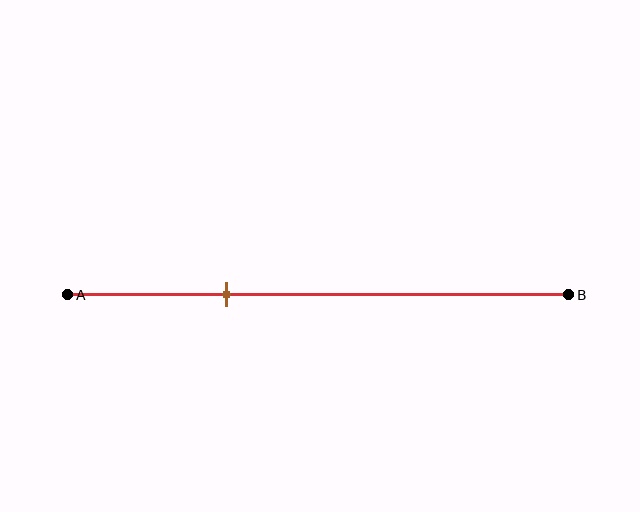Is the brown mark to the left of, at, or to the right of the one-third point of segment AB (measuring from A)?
The brown mark is approximately at the one-third point of segment AB.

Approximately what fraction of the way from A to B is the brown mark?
The brown mark is approximately 30% of the way from A to B.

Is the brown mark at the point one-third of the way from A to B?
Yes, the mark is approximately at the one-third point.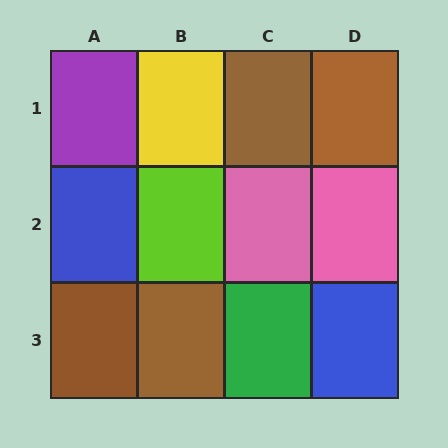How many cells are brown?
4 cells are brown.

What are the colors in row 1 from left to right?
Purple, yellow, brown, brown.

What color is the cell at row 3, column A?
Brown.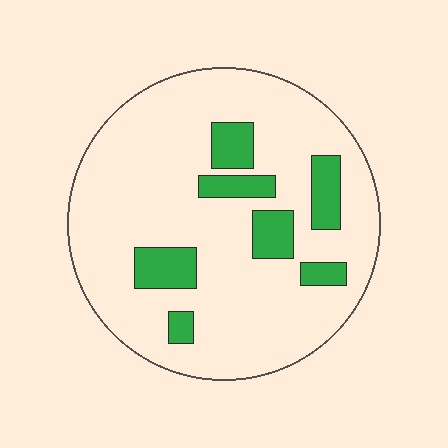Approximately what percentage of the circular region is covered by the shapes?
Approximately 15%.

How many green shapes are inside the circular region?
7.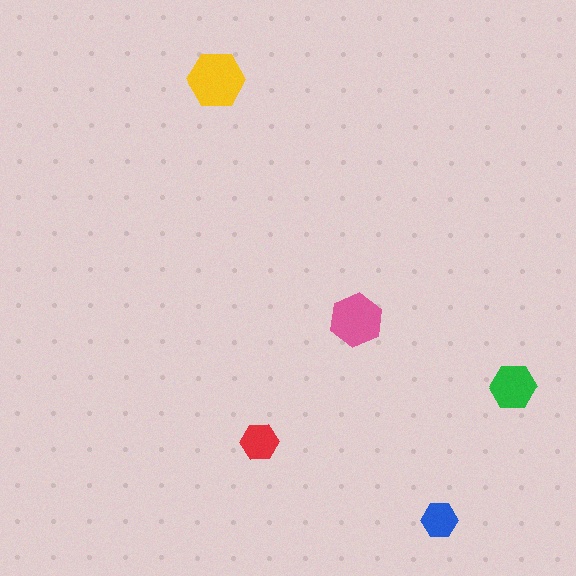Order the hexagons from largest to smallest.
the yellow one, the pink one, the green one, the red one, the blue one.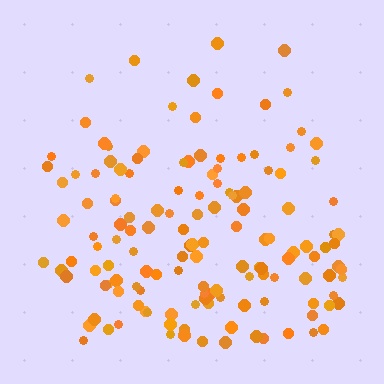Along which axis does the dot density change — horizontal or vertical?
Vertical.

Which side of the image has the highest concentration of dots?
The bottom.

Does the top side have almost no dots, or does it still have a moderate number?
Still a moderate number, just noticeably fewer than the bottom.